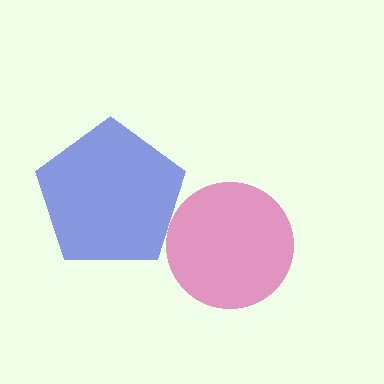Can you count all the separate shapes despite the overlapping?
Yes, there are 2 separate shapes.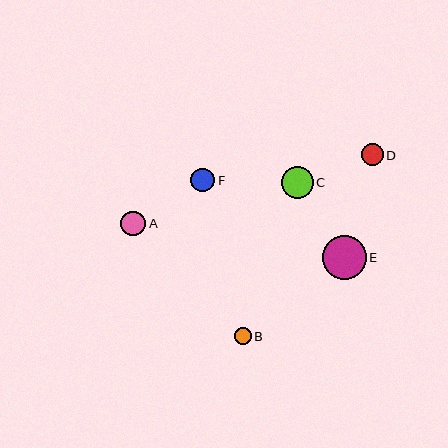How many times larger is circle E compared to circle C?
Circle E is approximately 1.4 times the size of circle C.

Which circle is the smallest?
Circle B is the smallest with a size of approximately 17 pixels.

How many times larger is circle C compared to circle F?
Circle C is approximately 1.3 times the size of circle F.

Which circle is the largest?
Circle E is the largest with a size of approximately 44 pixels.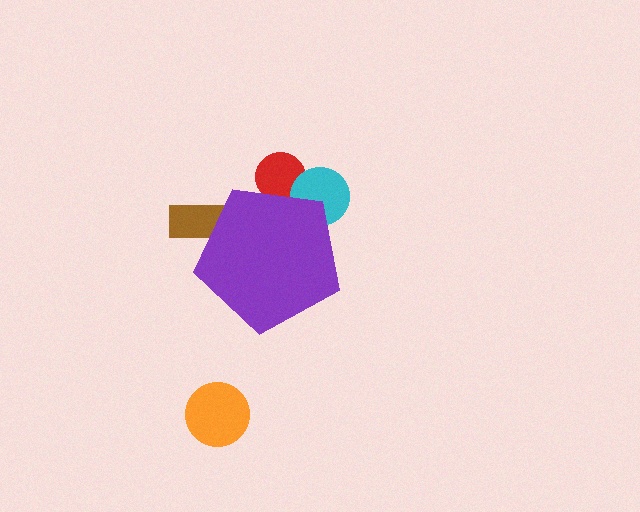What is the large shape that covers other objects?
A purple pentagon.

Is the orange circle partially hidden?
No, the orange circle is fully visible.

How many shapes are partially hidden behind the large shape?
3 shapes are partially hidden.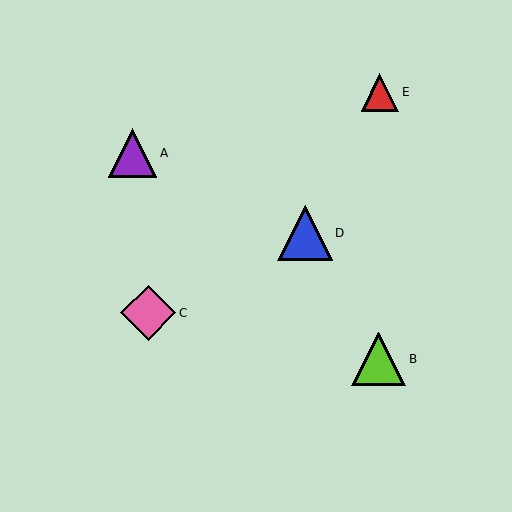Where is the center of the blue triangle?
The center of the blue triangle is at (305, 233).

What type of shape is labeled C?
Shape C is a pink diamond.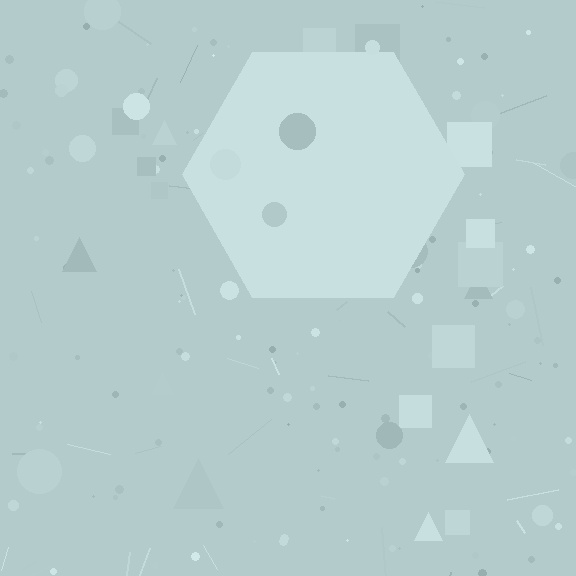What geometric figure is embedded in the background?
A hexagon is embedded in the background.